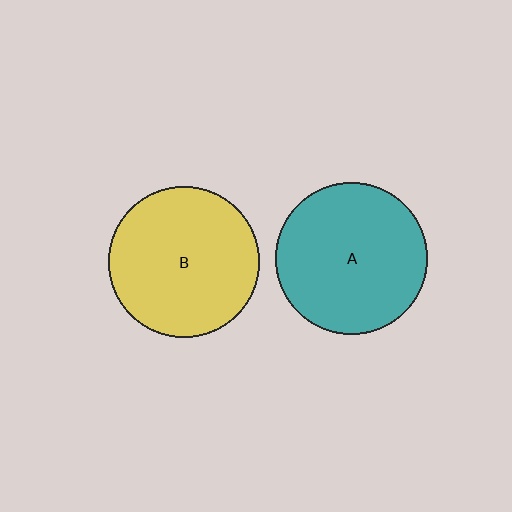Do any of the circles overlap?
No, none of the circles overlap.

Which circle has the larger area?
Circle A (teal).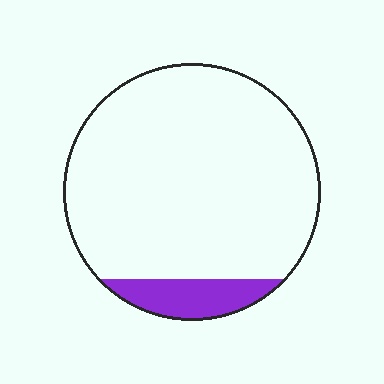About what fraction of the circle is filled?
About one tenth (1/10).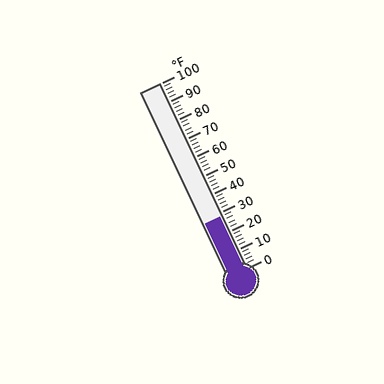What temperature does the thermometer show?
The thermometer shows approximately 28°F.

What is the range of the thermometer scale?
The thermometer scale ranges from 0°F to 100°F.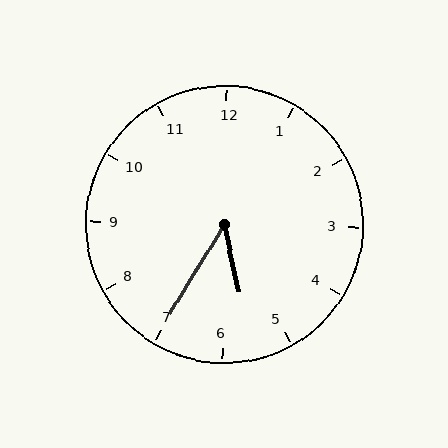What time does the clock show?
5:35.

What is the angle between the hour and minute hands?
Approximately 42 degrees.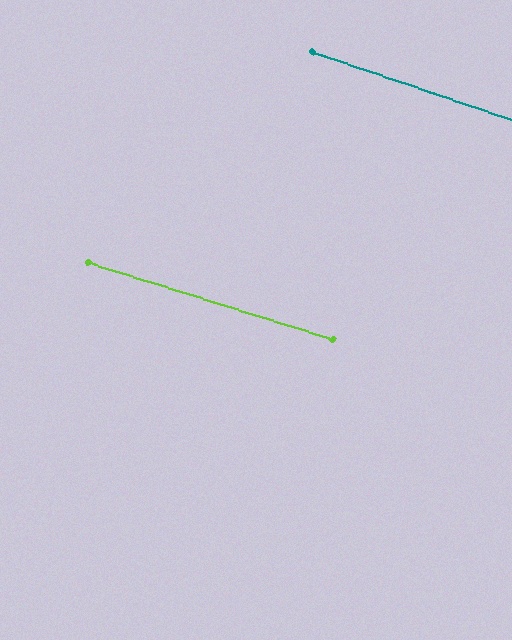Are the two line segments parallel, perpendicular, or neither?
Parallel — their directions differ by only 1.4°.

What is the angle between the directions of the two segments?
Approximately 1 degree.